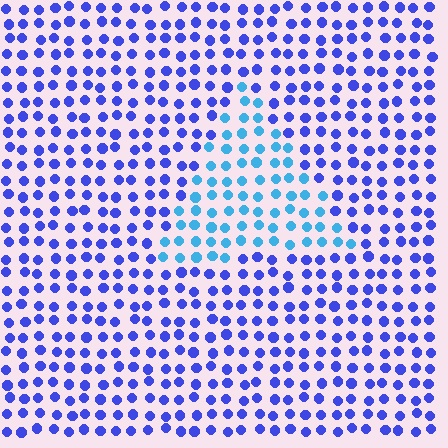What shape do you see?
I see a triangle.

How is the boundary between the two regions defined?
The boundary is defined purely by a slight shift in hue (about 38 degrees). Spacing, size, and orientation are identical on both sides.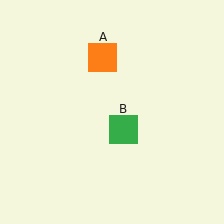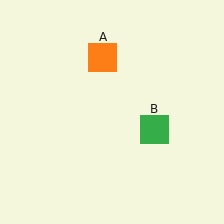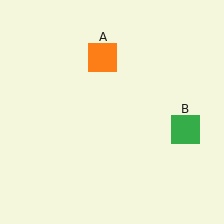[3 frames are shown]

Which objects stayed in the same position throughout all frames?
Orange square (object A) remained stationary.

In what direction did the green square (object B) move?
The green square (object B) moved right.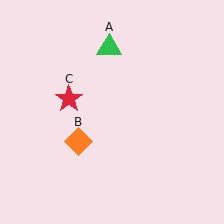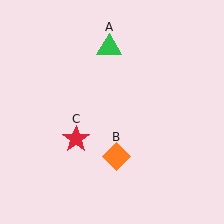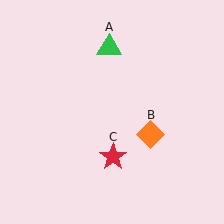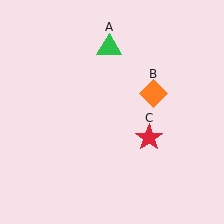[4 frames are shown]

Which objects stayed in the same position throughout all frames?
Green triangle (object A) remained stationary.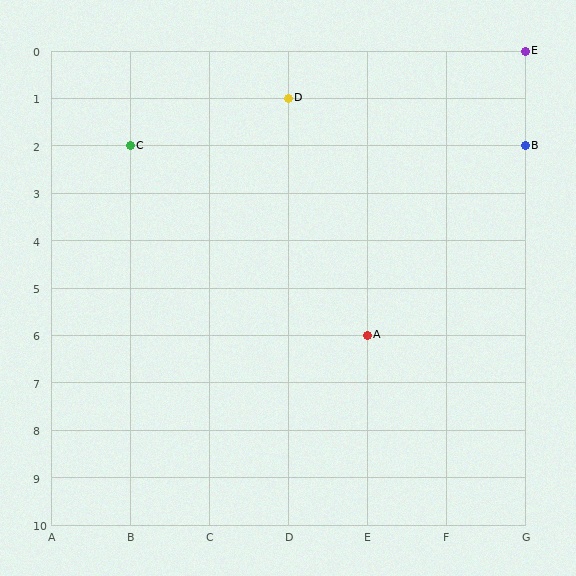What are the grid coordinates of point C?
Point C is at grid coordinates (B, 2).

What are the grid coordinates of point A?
Point A is at grid coordinates (E, 6).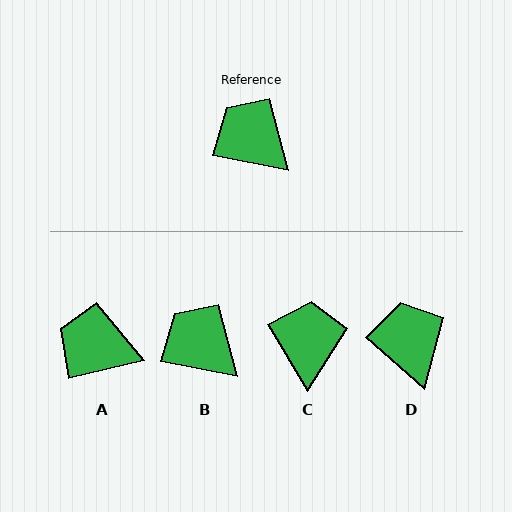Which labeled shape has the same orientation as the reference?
B.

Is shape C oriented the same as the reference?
No, it is off by about 48 degrees.